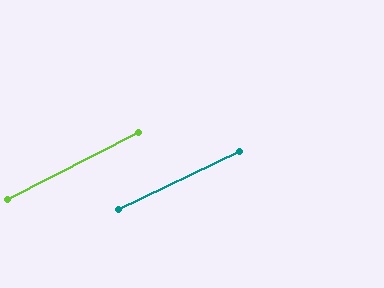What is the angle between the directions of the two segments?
Approximately 1 degree.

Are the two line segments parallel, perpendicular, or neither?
Parallel — their directions differ by only 1.5°.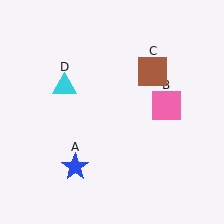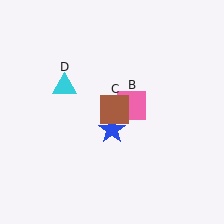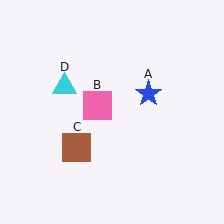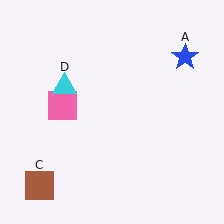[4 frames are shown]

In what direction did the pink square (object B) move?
The pink square (object B) moved left.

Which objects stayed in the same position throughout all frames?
Cyan triangle (object D) remained stationary.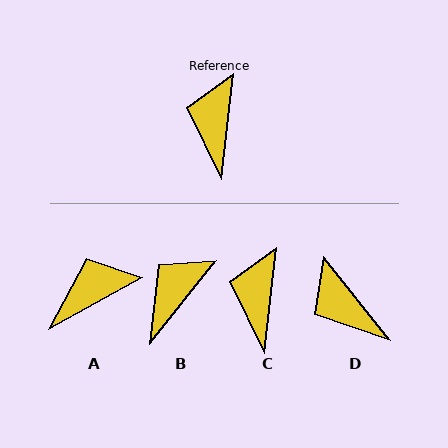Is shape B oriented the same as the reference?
No, it is off by about 32 degrees.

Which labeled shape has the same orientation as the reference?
C.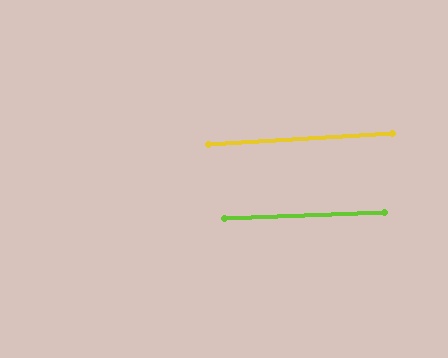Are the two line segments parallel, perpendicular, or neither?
Parallel — their directions differ by only 1.2°.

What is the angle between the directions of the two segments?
Approximately 1 degree.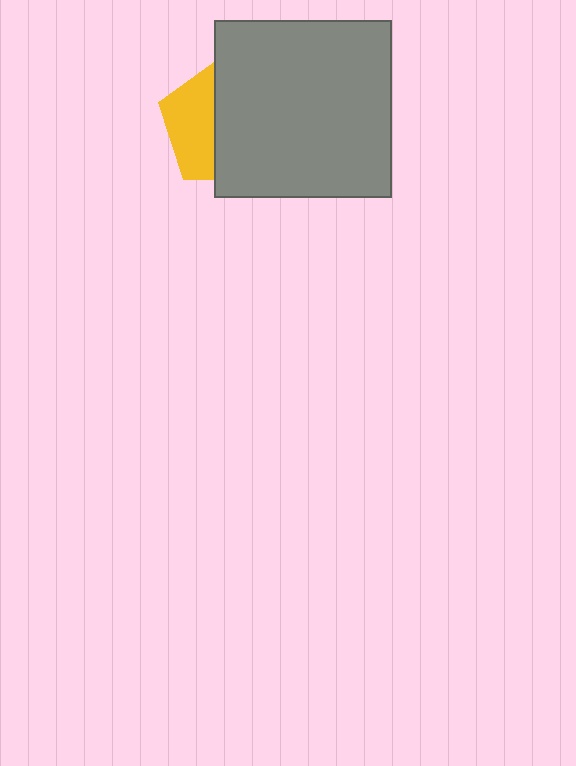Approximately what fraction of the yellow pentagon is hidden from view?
Roughly 61% of the yellow pentagon is hidden behind the gray square.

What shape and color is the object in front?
The object in front is a gray square.